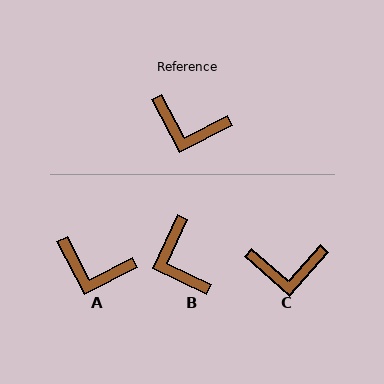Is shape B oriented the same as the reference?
No, it is off by about 53 degrees.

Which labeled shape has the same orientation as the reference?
A.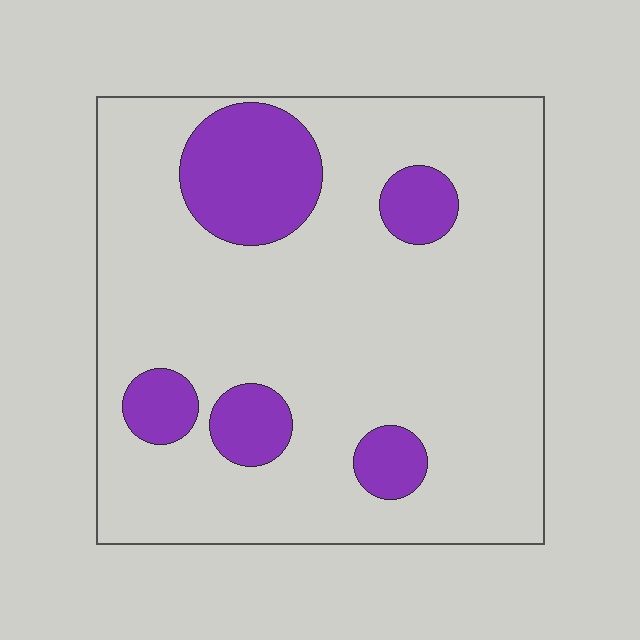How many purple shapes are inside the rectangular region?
5.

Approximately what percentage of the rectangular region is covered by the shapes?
Approximately 20%.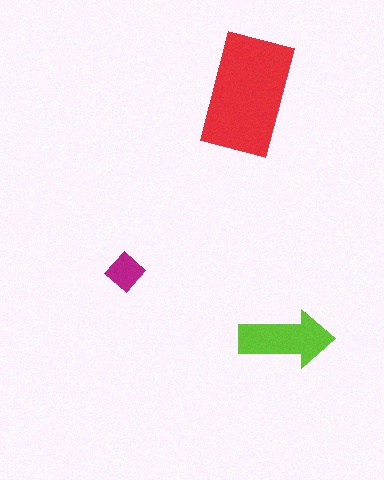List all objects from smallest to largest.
The magenta diamond, the lime arrow, the red rectangle.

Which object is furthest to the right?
The lime arrow is rightmost.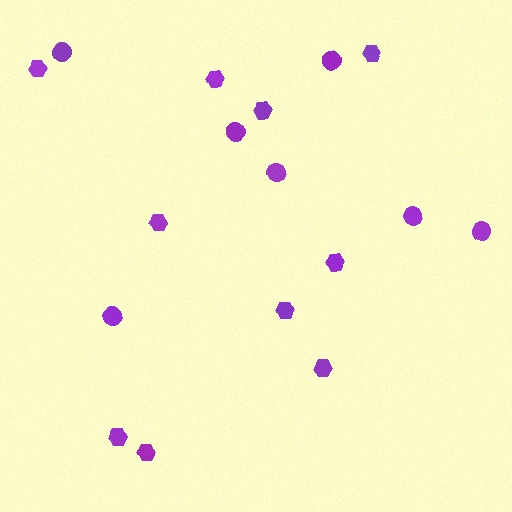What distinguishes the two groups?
There are 2 groups: one group of circles (7) and one group of hexagons (10).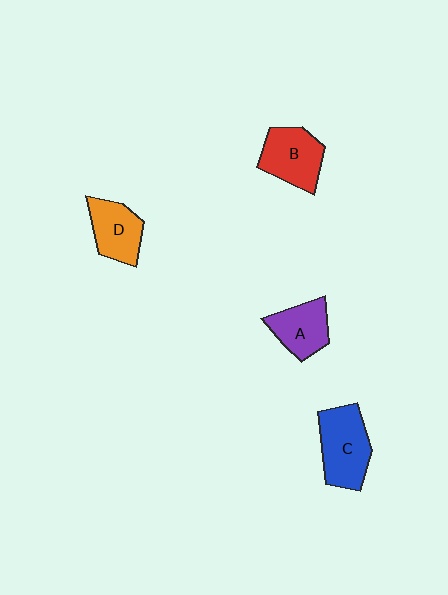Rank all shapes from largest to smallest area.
From largest to smallest: C (blue), B (red), D (orange), A (purple).